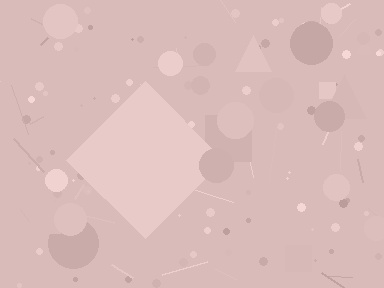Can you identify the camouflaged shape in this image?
The camouflaged shape is a diamond.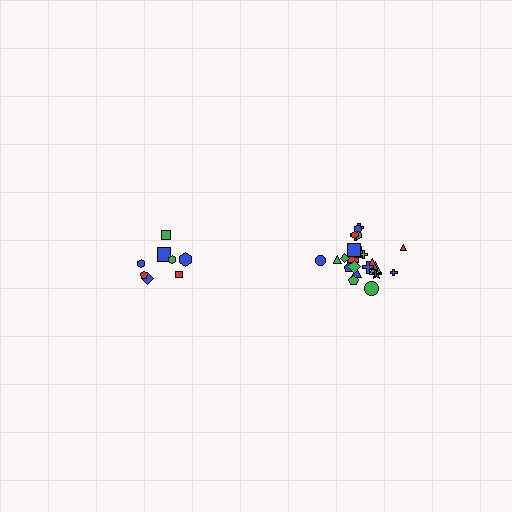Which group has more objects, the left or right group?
The right group.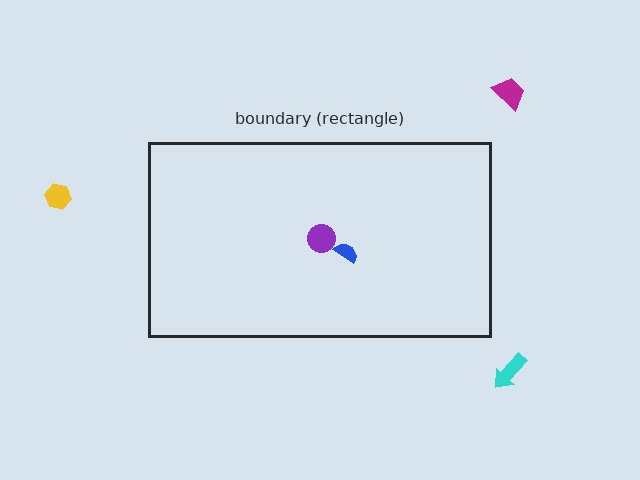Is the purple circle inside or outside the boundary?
Inside.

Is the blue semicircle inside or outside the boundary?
Inside.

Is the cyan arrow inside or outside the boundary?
Outside.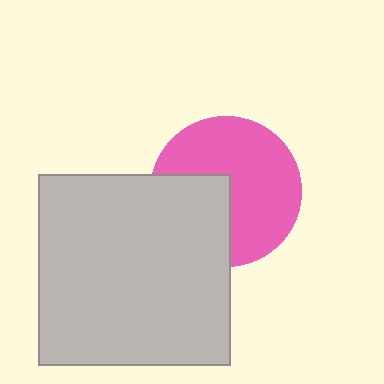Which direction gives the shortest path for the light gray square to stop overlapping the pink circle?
Moving toward the lower-left gives the shortest separation.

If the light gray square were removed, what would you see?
You would see the complete pink circle.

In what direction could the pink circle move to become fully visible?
The pink circle could move toward the upper-right. That would shift it out from behind the light gray square entirely.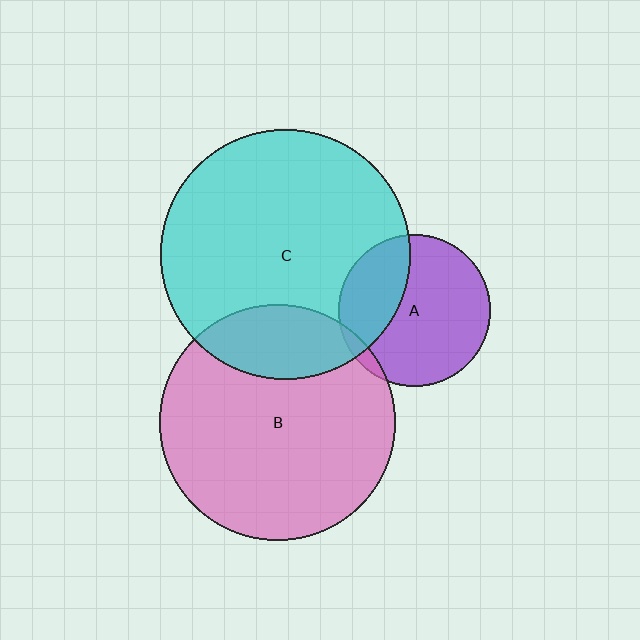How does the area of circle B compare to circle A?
Approximately 2.4 times.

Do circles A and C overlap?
Yes.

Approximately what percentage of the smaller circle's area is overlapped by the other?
Approximately 30%.